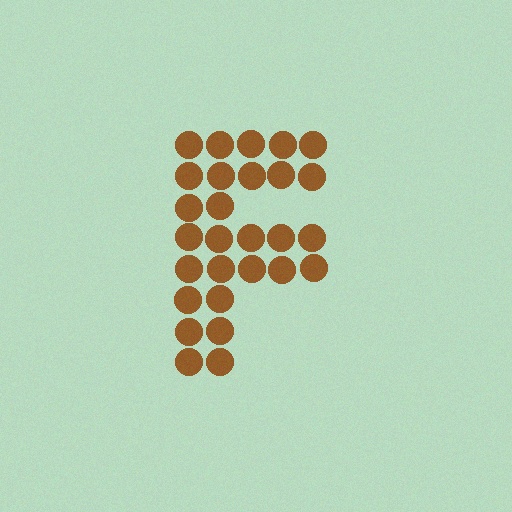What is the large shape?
The large shape is the letter F.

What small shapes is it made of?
It is made of small circles.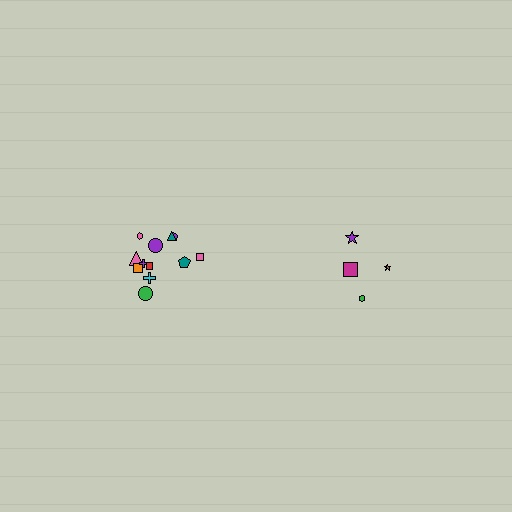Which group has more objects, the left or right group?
The left group.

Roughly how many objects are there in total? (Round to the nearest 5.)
Roughly 15 objects in total.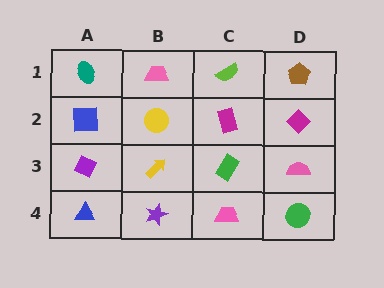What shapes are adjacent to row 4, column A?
A purple diamond (row 3, column A), a purple star (row 4, column B).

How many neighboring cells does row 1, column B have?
3.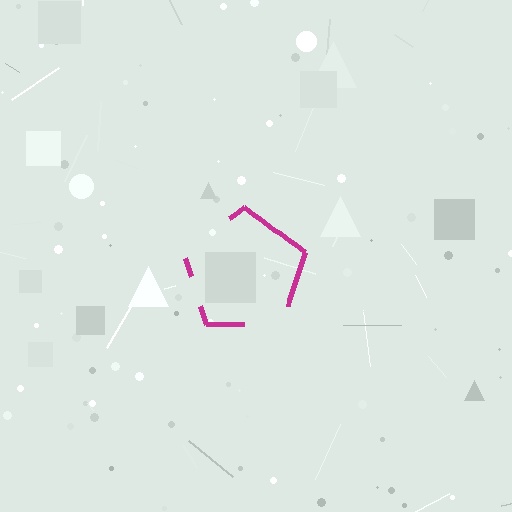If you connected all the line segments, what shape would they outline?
They would outline a pentagon.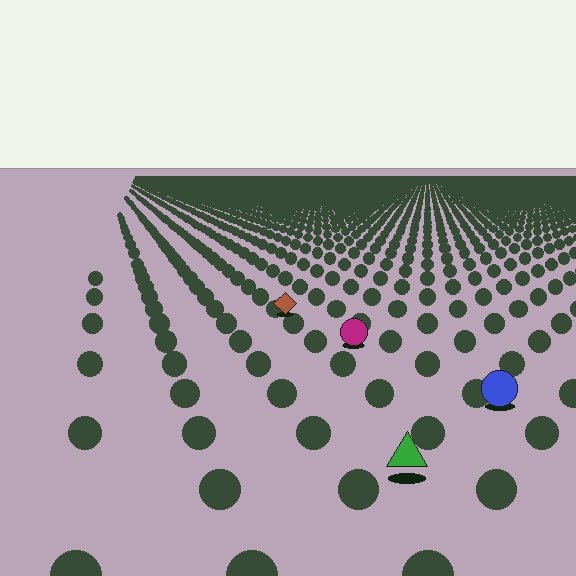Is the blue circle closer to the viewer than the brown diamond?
Yes. The blue circle is closer — you can tell from the texture gradient: the ground texture is coarser near it.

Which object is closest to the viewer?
The green triangle is closest. The texture marks near it are larger and more spread out.